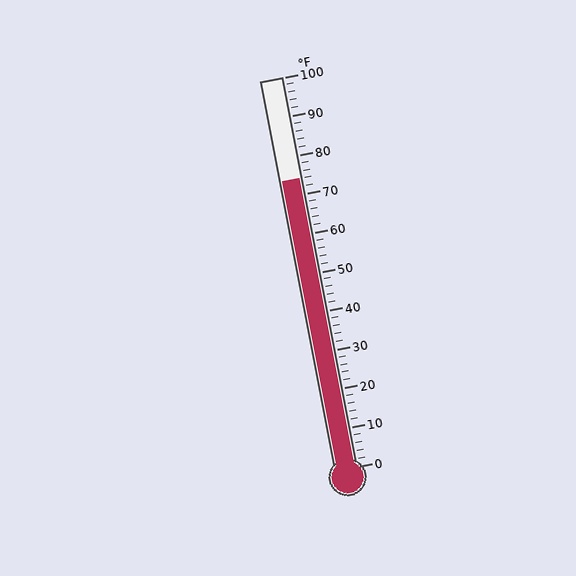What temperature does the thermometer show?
The thermometer shows approximately 74°F.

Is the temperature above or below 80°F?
The temperature is below 80°F.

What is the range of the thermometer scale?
The thermometer scale ranges from 0°F to 100°F.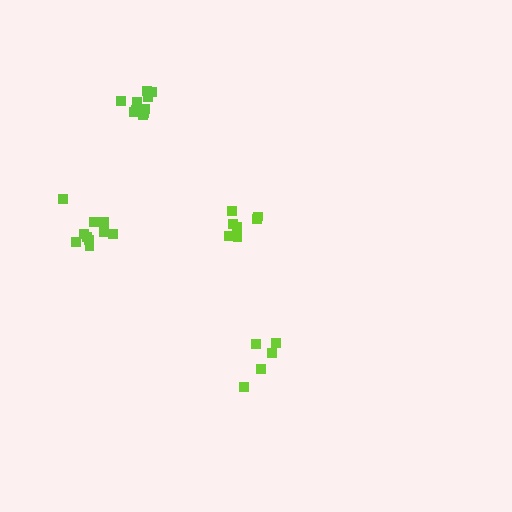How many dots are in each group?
Group 1: 11 dots, Group 2: 7 dots, Group 3: 10 dots, Group 4: 5 dots (33 total).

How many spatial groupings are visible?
There are 4 spatial groupings.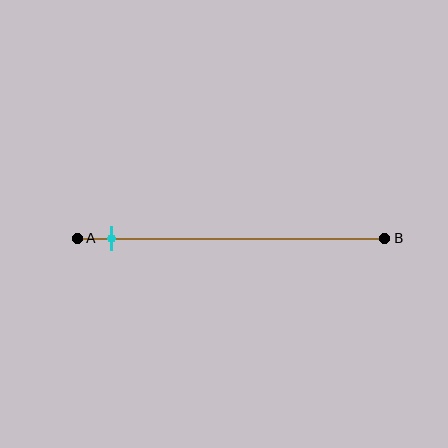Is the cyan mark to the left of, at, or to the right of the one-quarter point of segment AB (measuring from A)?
The cyan mark is to the left of the one-quarter point of segment AB.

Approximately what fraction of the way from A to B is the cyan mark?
The cyan mark is approximately 10% of the way from A to B.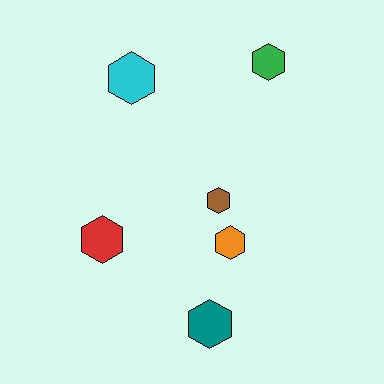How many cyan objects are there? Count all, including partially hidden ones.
There is 1 cyan object.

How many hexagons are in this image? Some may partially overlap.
There are 6 hexagons.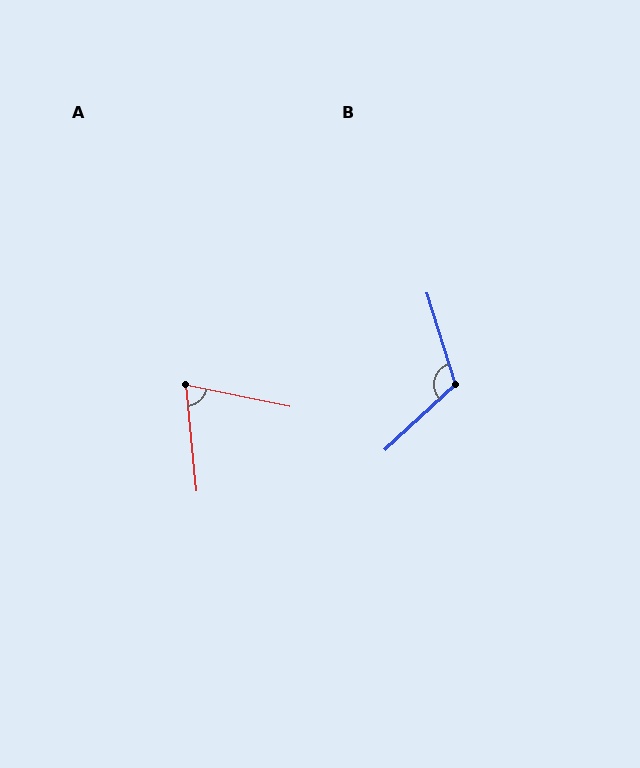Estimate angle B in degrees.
Approximately 116 degrees.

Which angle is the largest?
B, at approximately 116 degrees.